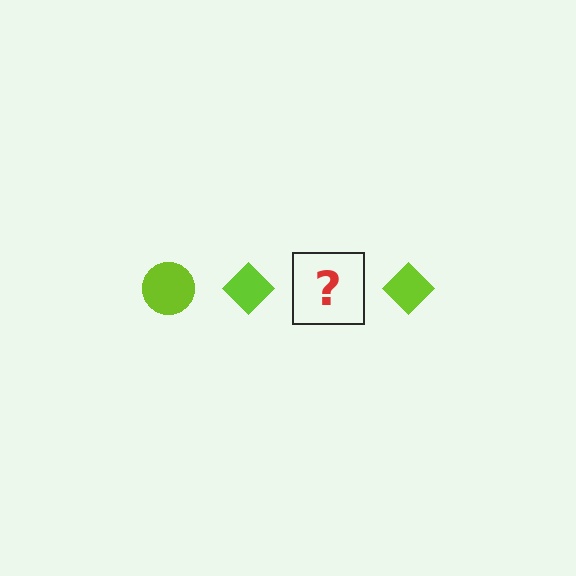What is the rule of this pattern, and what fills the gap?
The rule is that the pattern cycles through circle, diamond shapes in lime. The gap should be filled with a lime circle.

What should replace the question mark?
The question mark should be replaced with a lime circle.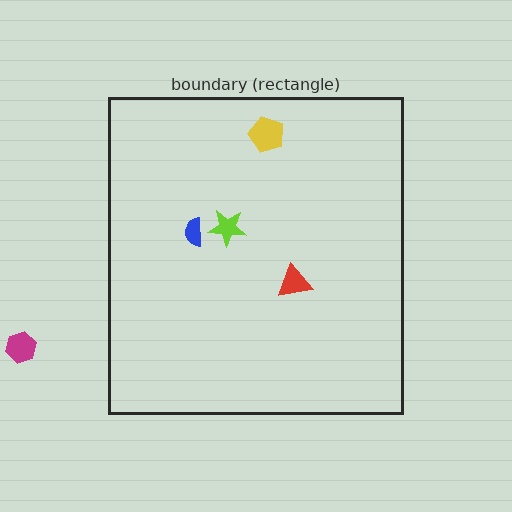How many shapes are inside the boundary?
4 inside, 1 outside.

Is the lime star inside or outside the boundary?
Inside.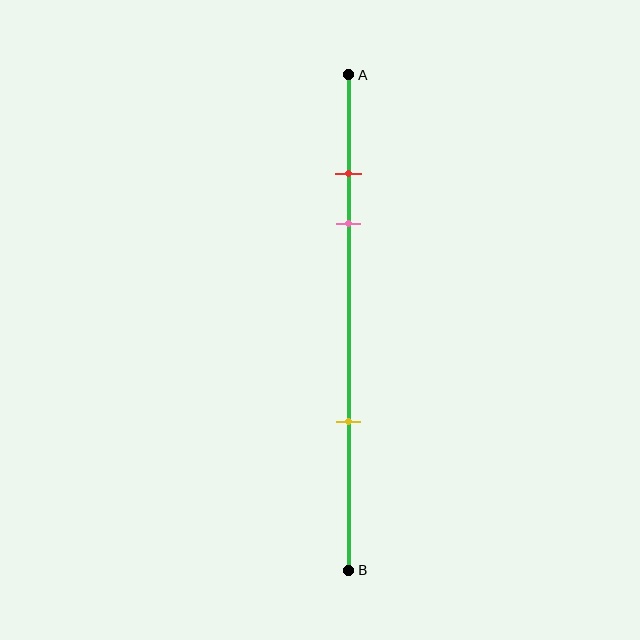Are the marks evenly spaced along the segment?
No, the marks are not evenly spaced.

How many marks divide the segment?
There are 3 marks dividing the segment.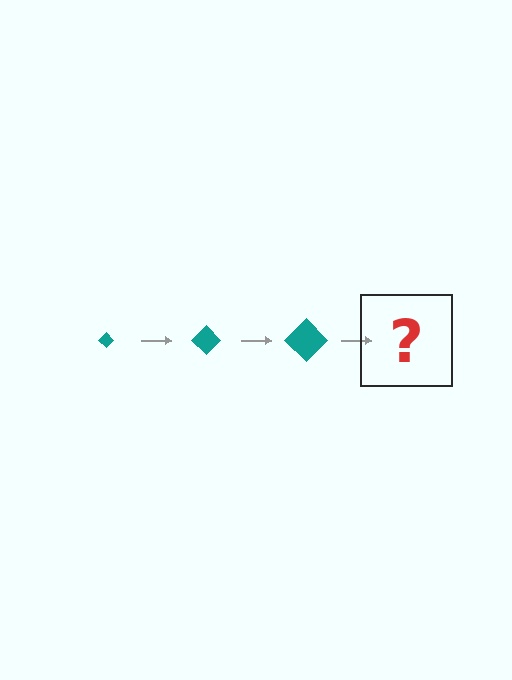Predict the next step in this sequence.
The next step is a teal diamond, larger than the previous one.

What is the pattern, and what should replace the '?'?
The pattern is that the diamond gets progressively larger each step. The '?' should be a teal diamond, larger than the previous one.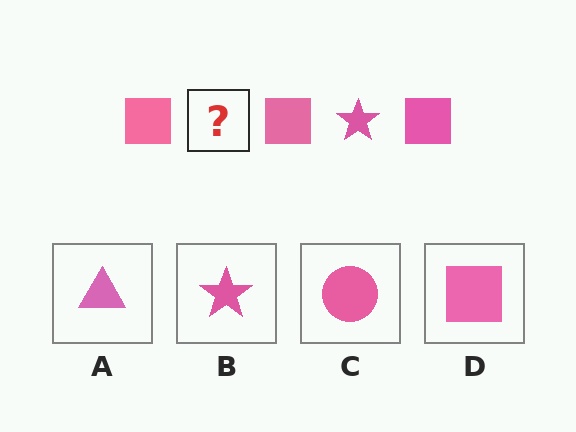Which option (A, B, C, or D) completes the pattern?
B.